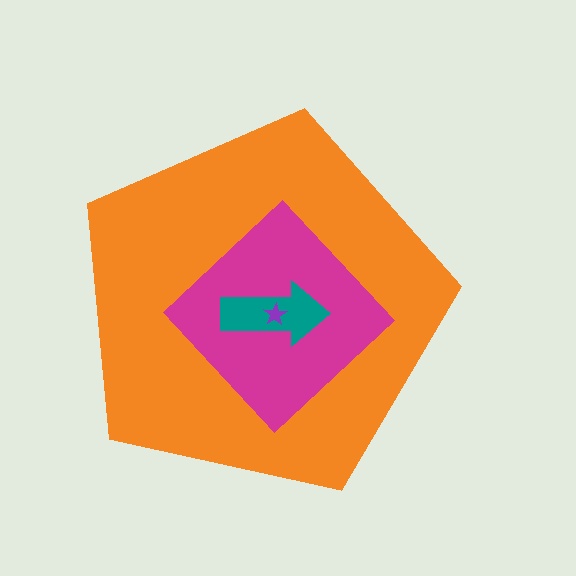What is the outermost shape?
The orange pentagon.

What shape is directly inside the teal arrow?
The purple star.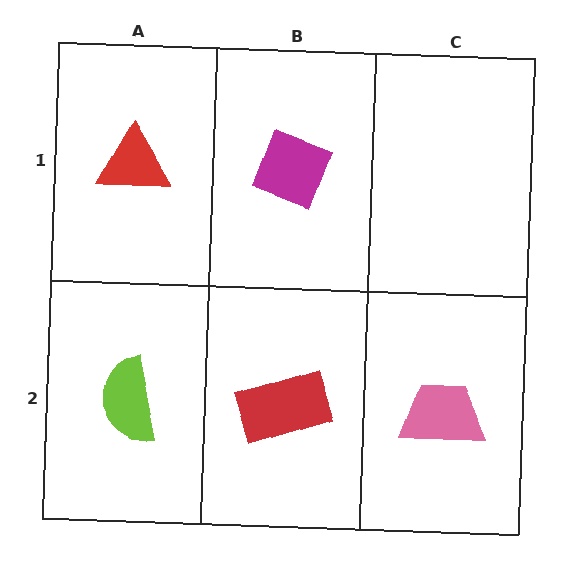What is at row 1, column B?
A magenta diamond.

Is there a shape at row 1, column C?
No, that cell is empty.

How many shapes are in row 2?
3 shapes.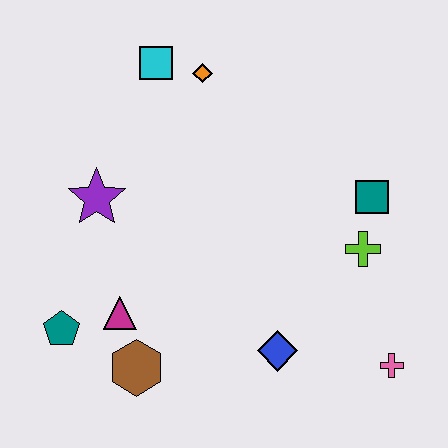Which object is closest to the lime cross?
The teal square is closest to the lime cross.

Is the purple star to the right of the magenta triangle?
No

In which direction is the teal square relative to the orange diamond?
The teal square is to the right of the orange diamond.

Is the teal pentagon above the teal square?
No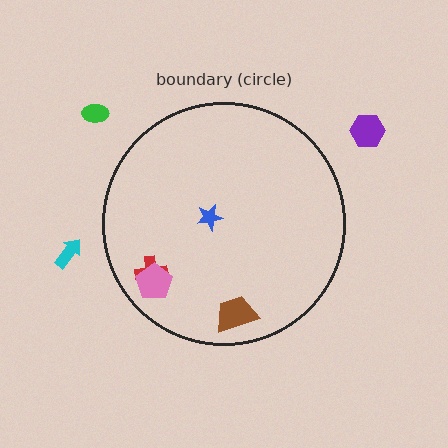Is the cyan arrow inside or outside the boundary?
Outside.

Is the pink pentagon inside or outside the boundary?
Inside.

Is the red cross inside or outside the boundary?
Inside.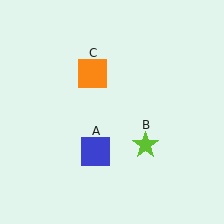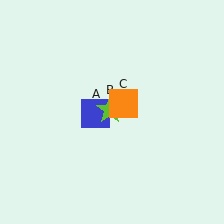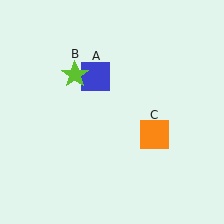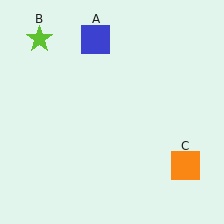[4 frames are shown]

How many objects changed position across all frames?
3 objects changed position: blue square (object A), lime star (object B), orange square (object C).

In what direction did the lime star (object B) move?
The lime star (object B) moved up and to the left.